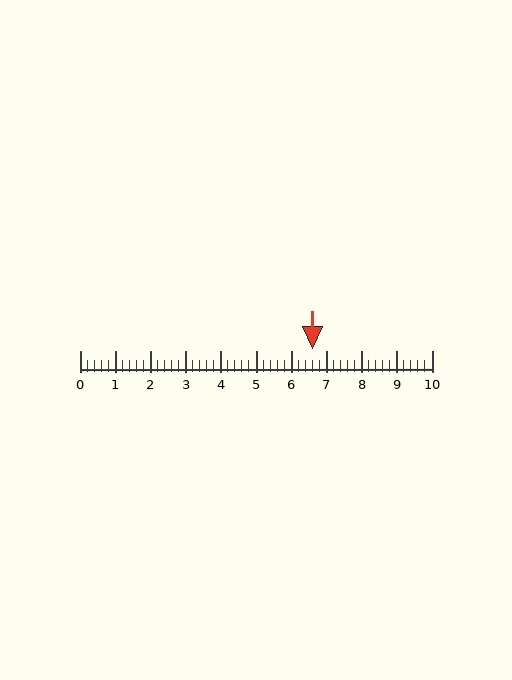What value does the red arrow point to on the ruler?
The red arrow points to approximately 6.6.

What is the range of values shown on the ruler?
The ruler shows values from 0 to 10.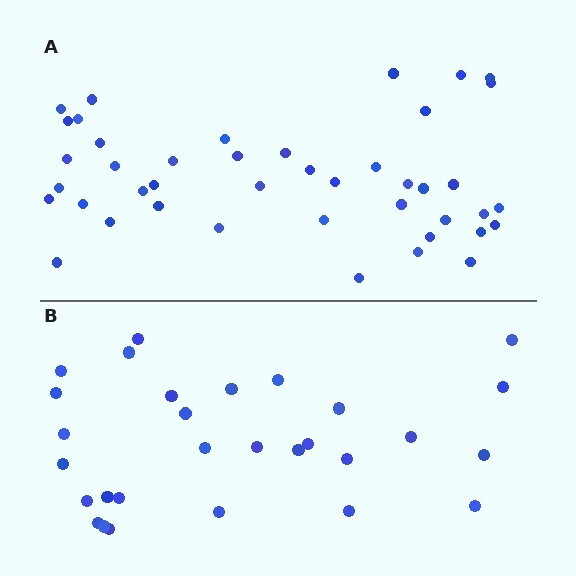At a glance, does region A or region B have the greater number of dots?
Region A (the top region) has more dots.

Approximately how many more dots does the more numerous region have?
Region A has approximately 15 more dots than region B.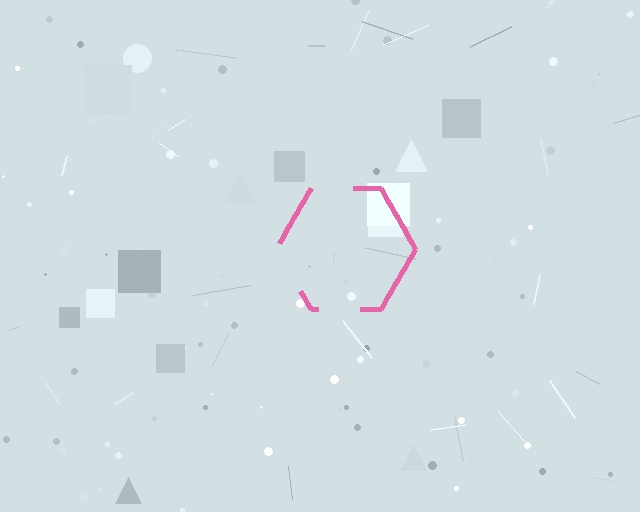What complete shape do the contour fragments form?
The contour fragments form a hexagon.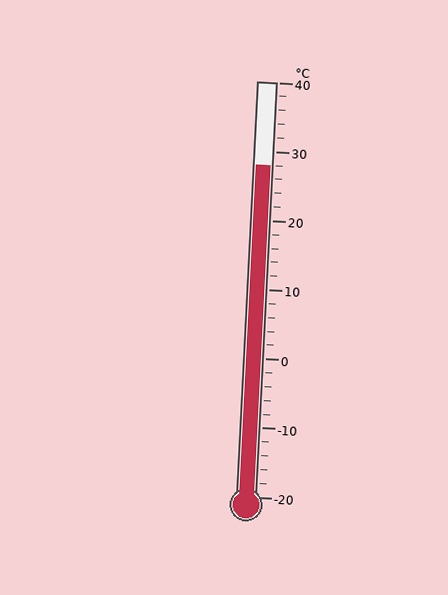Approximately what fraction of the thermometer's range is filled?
The thermometer is filled to approximately 80% of its range.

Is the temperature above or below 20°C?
The temperature is above 20°C.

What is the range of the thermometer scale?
The thermometer scale ranges from -20°C to 40°C.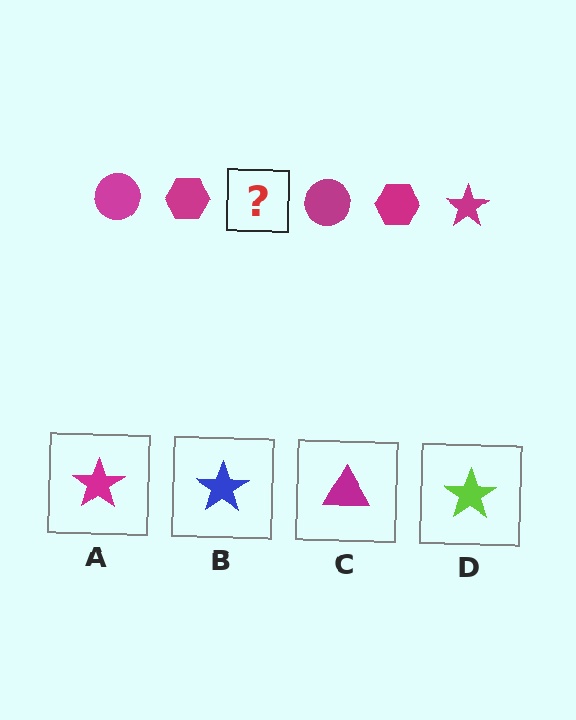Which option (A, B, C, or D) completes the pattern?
A.